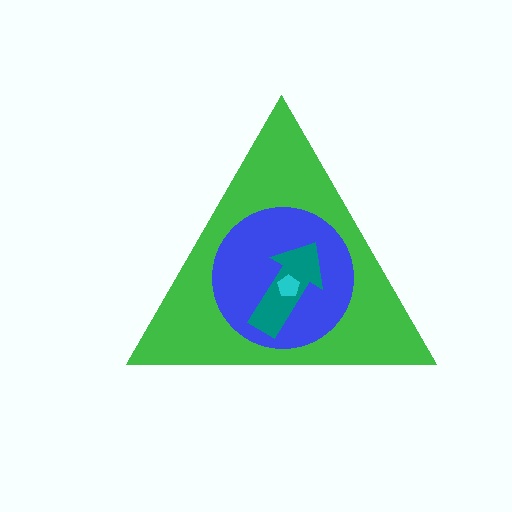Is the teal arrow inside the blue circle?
Yes.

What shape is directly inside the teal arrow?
The cyan pentagon.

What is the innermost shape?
The cyan pentagon.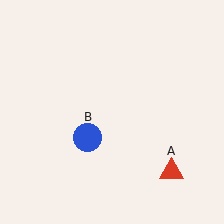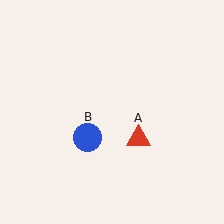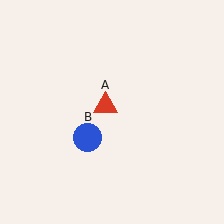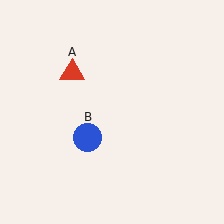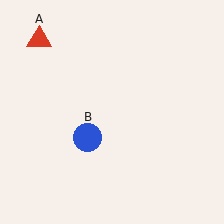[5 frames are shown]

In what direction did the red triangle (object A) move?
The red triangle (object A) moved up and to the left.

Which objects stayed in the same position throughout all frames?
Blue circle (object B) remained stationary.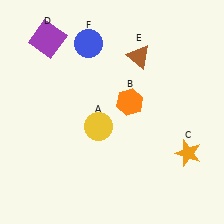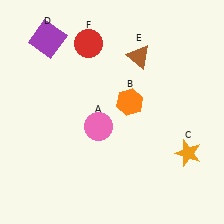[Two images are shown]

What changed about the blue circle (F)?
In Image 1, F is blue. In Image 2, it changed to red.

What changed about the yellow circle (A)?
In Image 1, A is yellow. In Image 2, it changed to pink.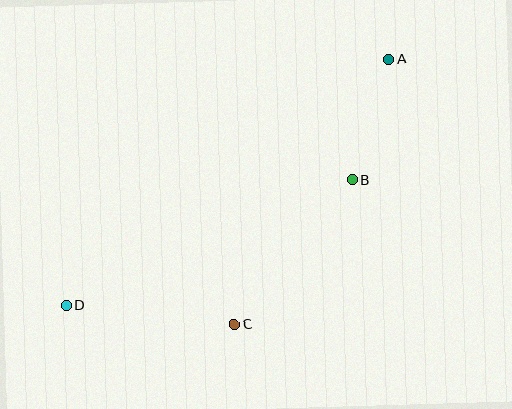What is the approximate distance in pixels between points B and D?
The distance between B and D is approximately 313 pixels.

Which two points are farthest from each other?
Points A and D are farthest from each other.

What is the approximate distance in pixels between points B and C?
The distance between B and C is approximately 187 pixels.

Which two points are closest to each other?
Points A and B are closest to each other.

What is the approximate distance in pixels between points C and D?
The distance between C and D is approximately 169 pixels.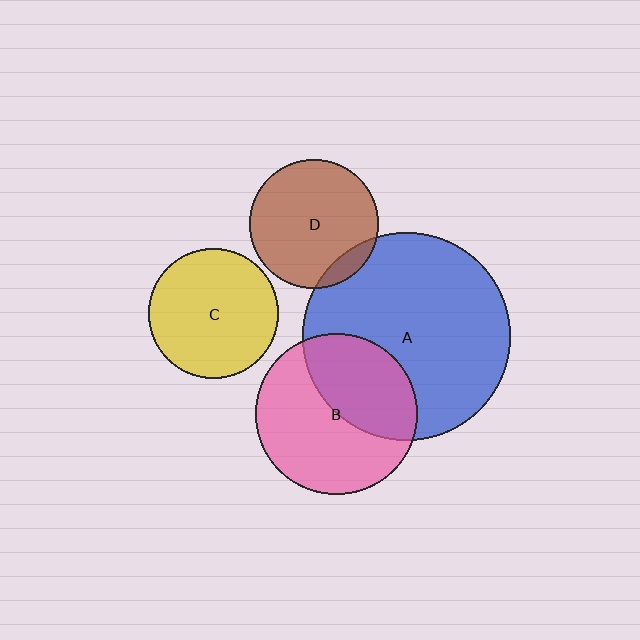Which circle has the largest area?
Circle A (blue).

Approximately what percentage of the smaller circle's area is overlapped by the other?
Approximately 40%.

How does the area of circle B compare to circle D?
Approximately 1.6 times.